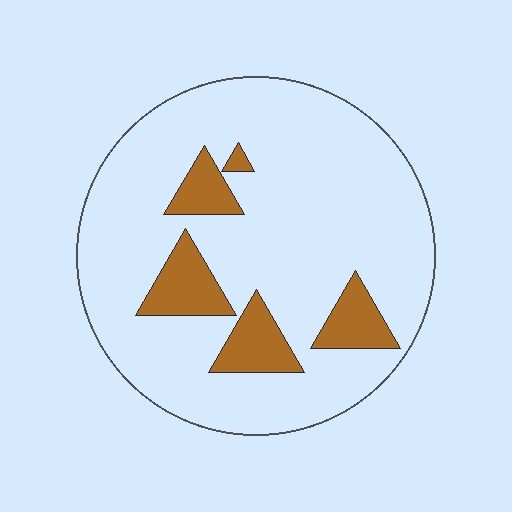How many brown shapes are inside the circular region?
5.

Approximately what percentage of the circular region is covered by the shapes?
Approximately 15%.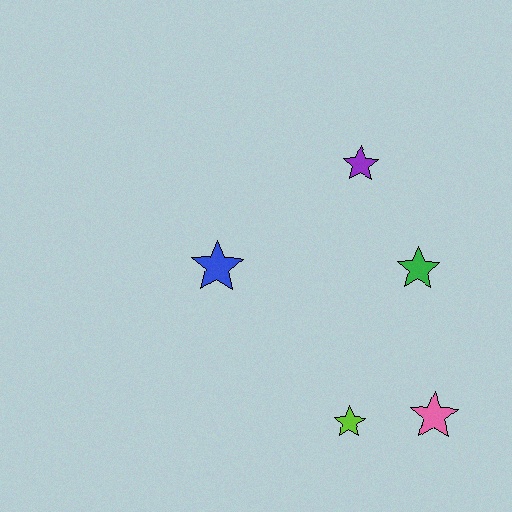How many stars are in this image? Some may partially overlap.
There are 5 stars.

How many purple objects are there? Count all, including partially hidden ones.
There is 1 purple object.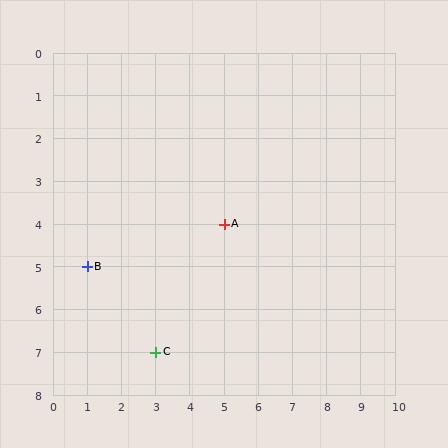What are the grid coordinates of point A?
Point A is at grid coordinates (5, 4).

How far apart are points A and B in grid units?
Points A and B are 4 columns and 1 row apart (about 4.1 grid units diagonally).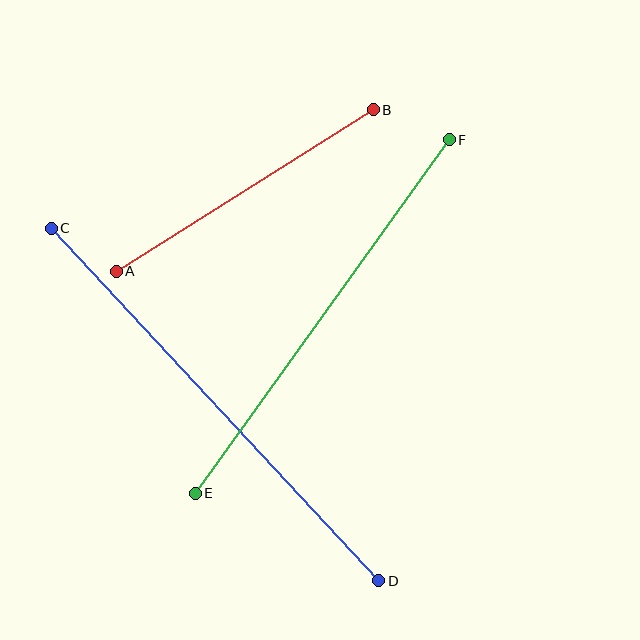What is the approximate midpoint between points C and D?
The midpoint is at approximately (215, 405) pixels.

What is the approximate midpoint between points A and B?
The midpoint is at approximately (245, 191) pixels.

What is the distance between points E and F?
The distance is approximately 435 pixels.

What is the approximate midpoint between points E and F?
The midpoint is at approximately (322, 317) pixels.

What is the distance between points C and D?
The distance is approximately 481 pixels.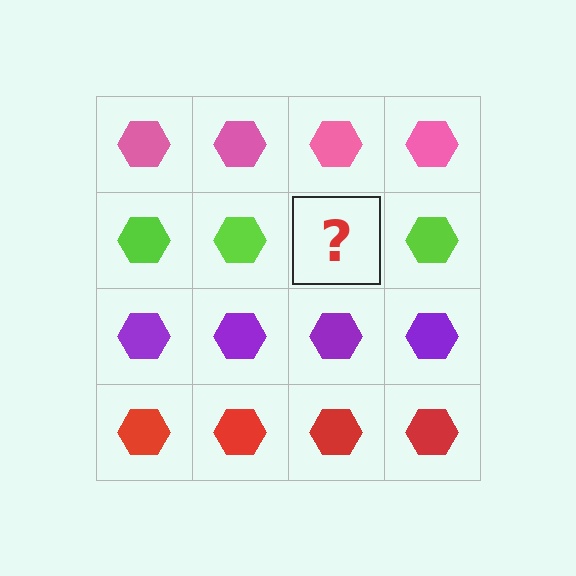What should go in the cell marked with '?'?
The missing cell should contain a lime hexagon.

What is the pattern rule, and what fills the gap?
The rule is that each row has a consistent color. The gap should be filled with a lime hexagon.